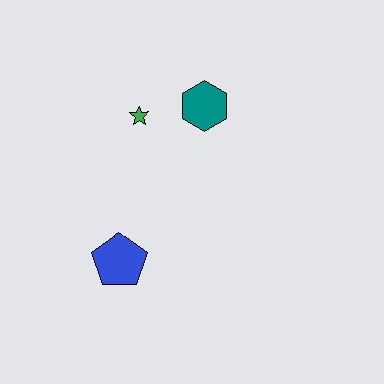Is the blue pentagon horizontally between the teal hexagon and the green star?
No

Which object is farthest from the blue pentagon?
The teal hexagon is farthest from the blue pentagon.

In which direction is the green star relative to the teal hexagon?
The green star is to the left of the teal hexagon.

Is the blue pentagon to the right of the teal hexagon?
No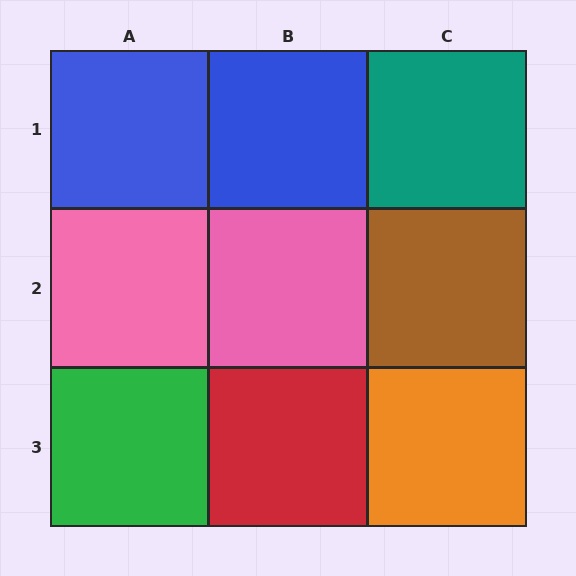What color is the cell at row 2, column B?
Pink.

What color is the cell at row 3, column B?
Red.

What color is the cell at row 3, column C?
Orange.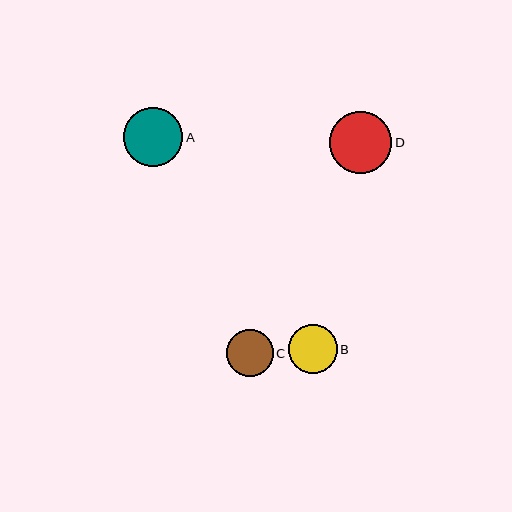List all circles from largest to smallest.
From largest to smallest: D, A, B, C.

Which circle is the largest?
Circle D is the largest with a size of approximately 62 pixels.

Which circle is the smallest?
Circle C is the smallest with a size of approximately 47 pixels.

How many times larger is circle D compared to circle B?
Circle D is approximately 1.3 times the size of circle B.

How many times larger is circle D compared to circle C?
Circle D is approximately 1.3 times the size of circle C.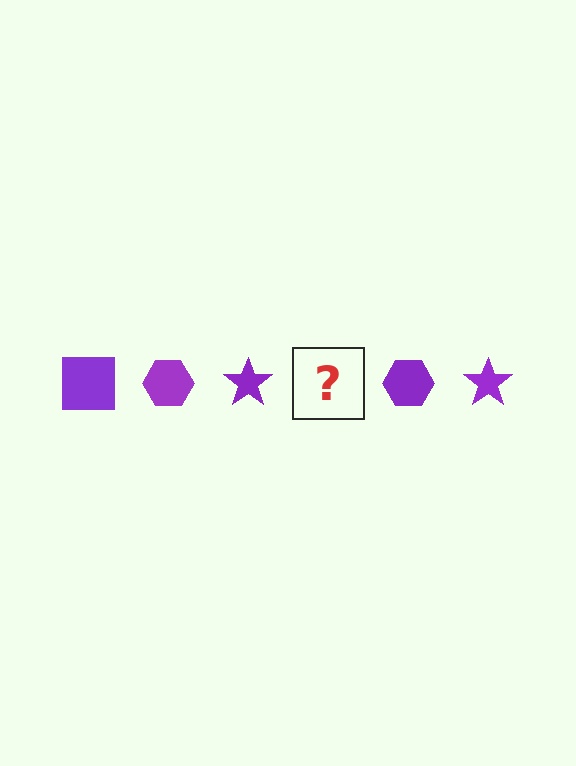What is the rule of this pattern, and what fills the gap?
The rule is that the pattern cycles through square, hexagon, star shapes in purple. The gap should be filled with a purple square.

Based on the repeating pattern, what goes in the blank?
The blank should be a purple square.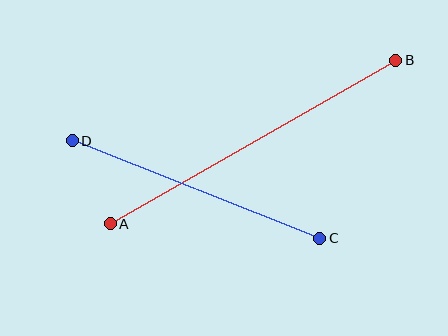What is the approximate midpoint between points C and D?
The midpoint is at approximately (196, 190) pixels.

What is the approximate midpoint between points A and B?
The midpoint is at approximately (253, 142) pixels.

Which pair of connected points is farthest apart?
Points A and B are farthest apart.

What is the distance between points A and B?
The distance is approximately 329 pixels.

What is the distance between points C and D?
The distance is approximately 266 pixels.